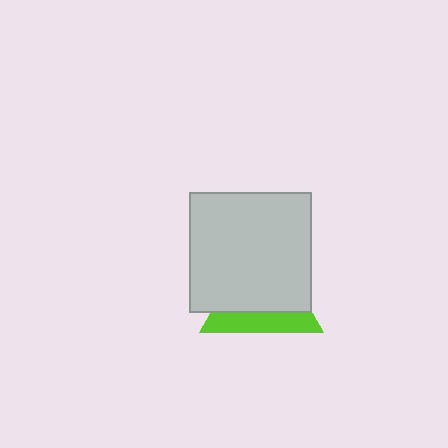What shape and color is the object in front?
The object in front is a light gray rectangle.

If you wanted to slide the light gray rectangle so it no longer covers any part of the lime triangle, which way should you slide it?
Slide it up — that is the most direct way to separate the two shapes.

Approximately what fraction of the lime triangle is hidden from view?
Roughly 67% of the lime triangle is hidden behind the light gray rectangle.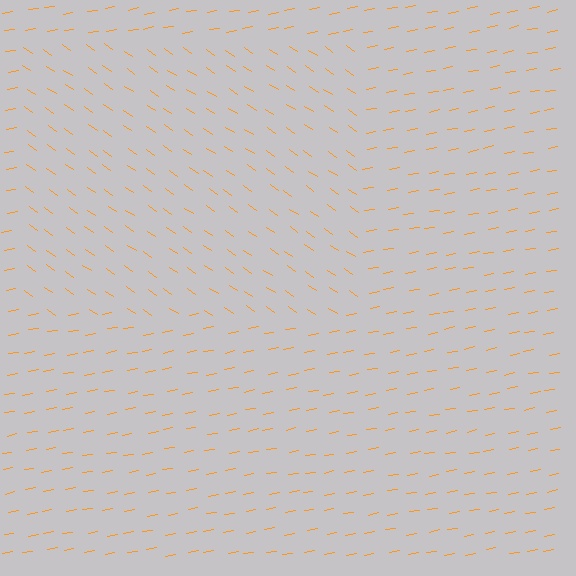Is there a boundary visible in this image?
Yes, there is a texture boundary formed by a change in line orientation.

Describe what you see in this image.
The image is filled with small orange line segments. A rectangle region in the image has lines oriented differently from the surrounding lines, creating a visible texture boundary.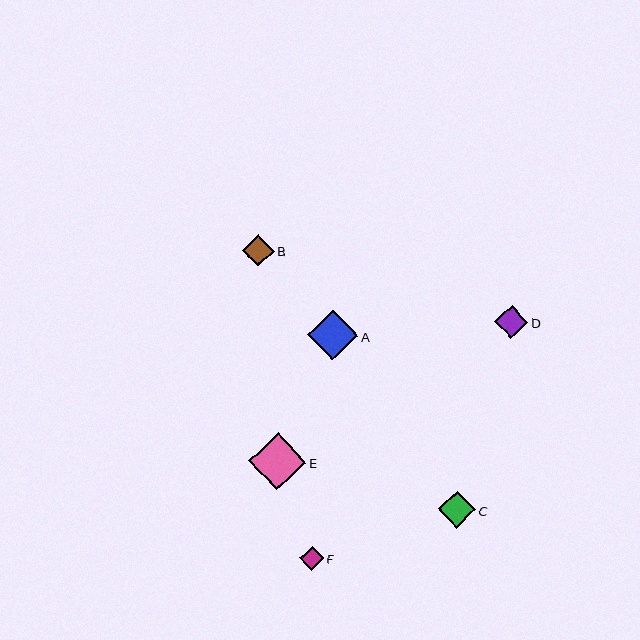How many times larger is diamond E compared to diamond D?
Diamond E is approximately 1.7 times the size of diamond D.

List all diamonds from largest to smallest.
From largest to smallest: E, A, C, D, B, F.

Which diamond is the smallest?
Diamond F is the smallest with a size of approximately 24 pixels.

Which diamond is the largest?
Diamond E is the largest with a size of approximately 57 pixels.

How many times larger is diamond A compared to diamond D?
Diamond A is approximately 1.5 times the size of diamond D.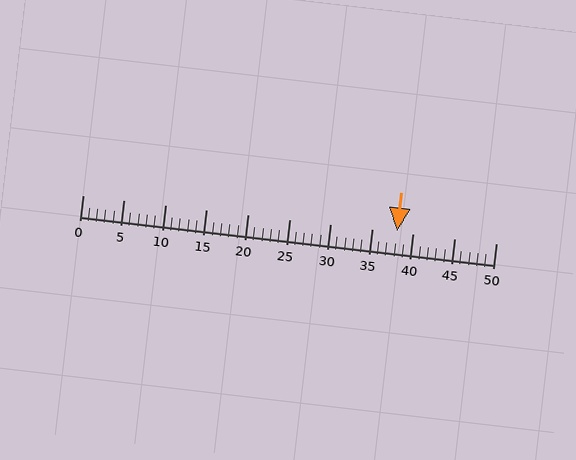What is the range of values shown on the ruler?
The ruler shows values from 0 to 50.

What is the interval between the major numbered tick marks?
The major tick marks are spaced 5 units apart.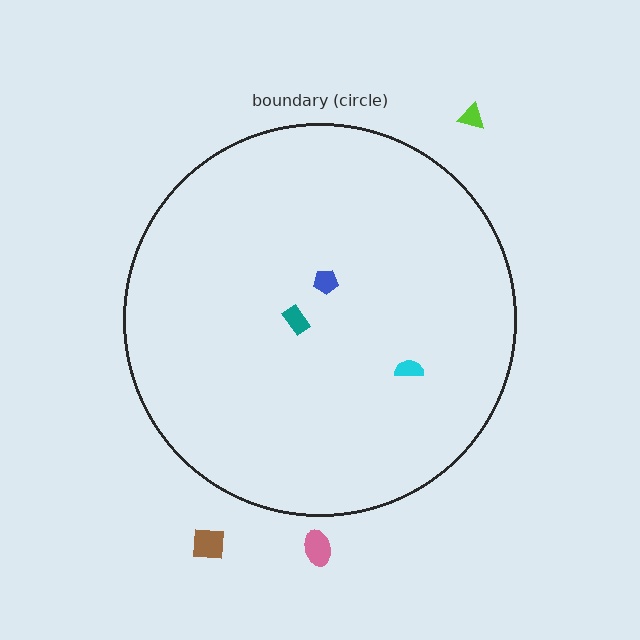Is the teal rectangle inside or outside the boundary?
Inside.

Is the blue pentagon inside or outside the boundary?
Inside.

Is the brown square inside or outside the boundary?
Outside.